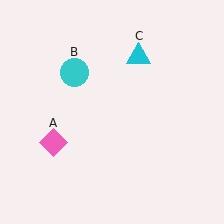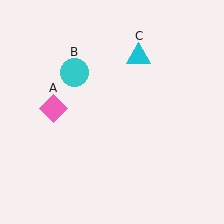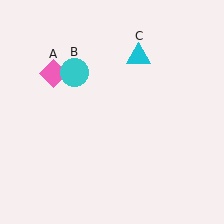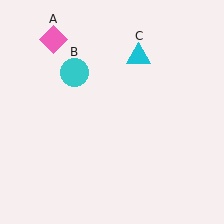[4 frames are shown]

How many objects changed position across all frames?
1 object changed position: pink diamond (object A).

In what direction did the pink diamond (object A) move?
The pink diamond (object A) moved up.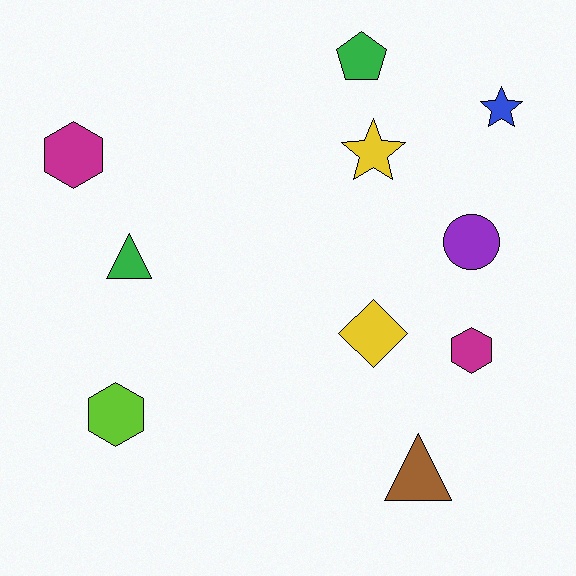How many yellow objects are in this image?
There are 2 yellow objects.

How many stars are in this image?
There are 2 stars.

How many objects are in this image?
There are 10 objects.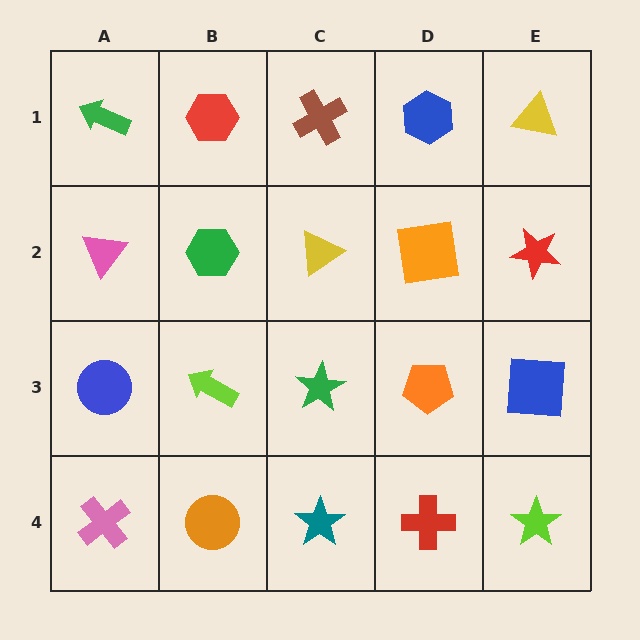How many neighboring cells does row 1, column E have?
2.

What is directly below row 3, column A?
A pink cross.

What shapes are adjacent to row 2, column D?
A blue hexagon (row 1, column D), an orange pentagon (row 3, column D), a yellow triangle (row 2, column C), a red star (row 2, column E).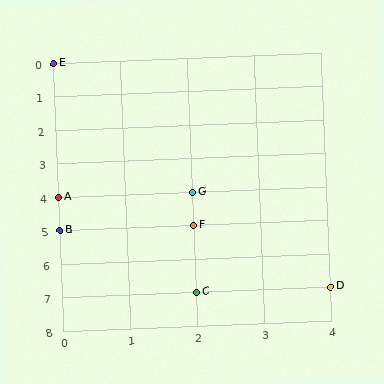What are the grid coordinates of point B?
Point B is at grid coordinates (0, 5).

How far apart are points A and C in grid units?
Points A and C are 2 columns and 3 rows apart (about 3.6 grid units diagonally).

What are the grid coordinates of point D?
Point D is at grid coordinates (4, 7).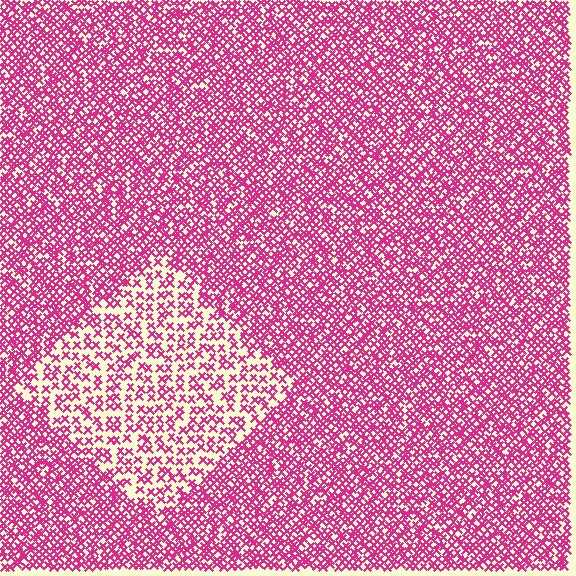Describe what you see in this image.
The image contains small magenta elements arranged at two different densities. A diamond-shaped region is visible where the elements are less densely packed than the surrounding area.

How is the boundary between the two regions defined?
The boundary is defined by a change in element density (approximately 2.1x ratio). All elements are the same color, size, and shape.